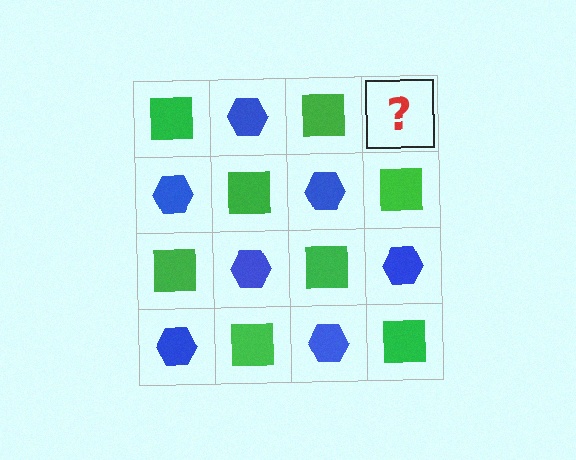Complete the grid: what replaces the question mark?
The question mark should be replaced with a blue hexagon.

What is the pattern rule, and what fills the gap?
The rule is that it alternates green square and blue hexagon in a checkerboard pattern. The gap should be filled with a blue hexagon.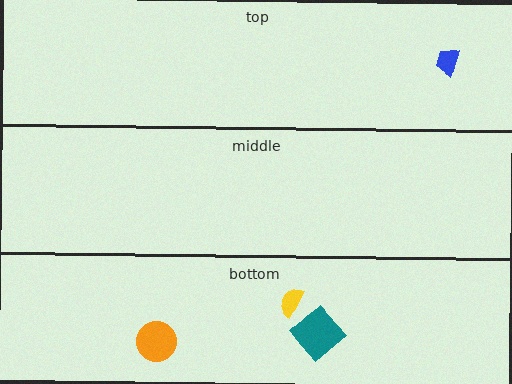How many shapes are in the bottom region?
3.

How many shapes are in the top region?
1.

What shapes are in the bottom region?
The yellow semicircle, the teal diamond, the orange circle.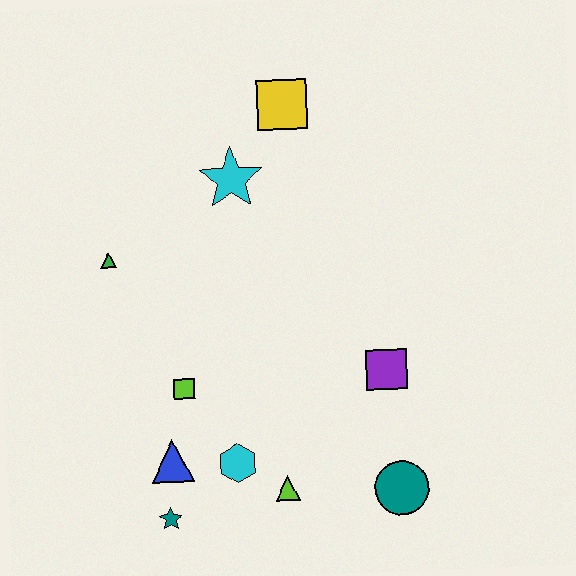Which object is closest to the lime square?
The blue triangle is closest to the lime square.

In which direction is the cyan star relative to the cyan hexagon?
The cyan star is above the cyan hexagon.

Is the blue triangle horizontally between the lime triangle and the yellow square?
No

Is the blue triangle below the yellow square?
Yes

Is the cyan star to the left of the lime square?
No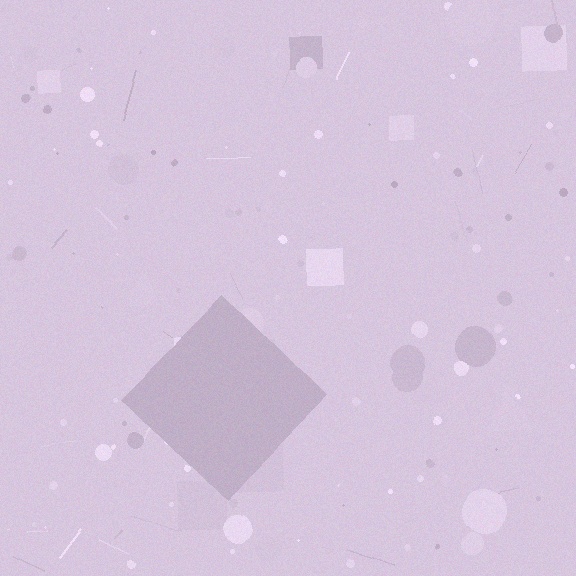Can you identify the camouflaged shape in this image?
The camouflaged shape is a diamond.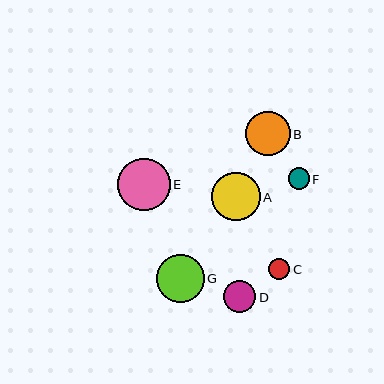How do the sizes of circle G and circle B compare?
Circle G and circle B are approximately the same size.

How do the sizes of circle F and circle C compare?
Circle F and circle C are approximately the same size.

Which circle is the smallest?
Circle C is the smallest with a size of approximately 21 pixels.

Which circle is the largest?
Circle E is the largest with a size of approximately 52 pixels.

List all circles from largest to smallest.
From largest to smallest: E, A, G, B, D, F, C.